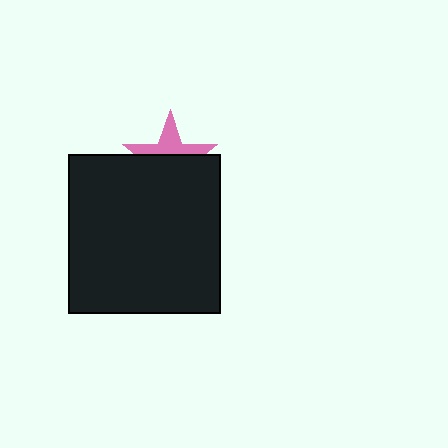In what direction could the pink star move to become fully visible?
The pink star could move up. That would shift it out from behind the black rectangle entirely.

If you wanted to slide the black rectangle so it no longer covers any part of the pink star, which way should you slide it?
Slide it down — that is the most direct way to separate the two shapes.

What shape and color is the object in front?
The object in front is a black rectangle.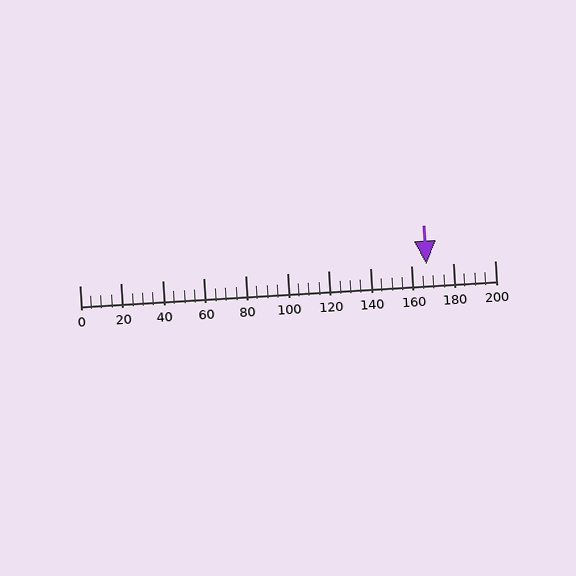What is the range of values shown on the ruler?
The ruler shows values from 0 to 200.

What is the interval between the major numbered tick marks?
The major tick marks are spaced 20 units apart.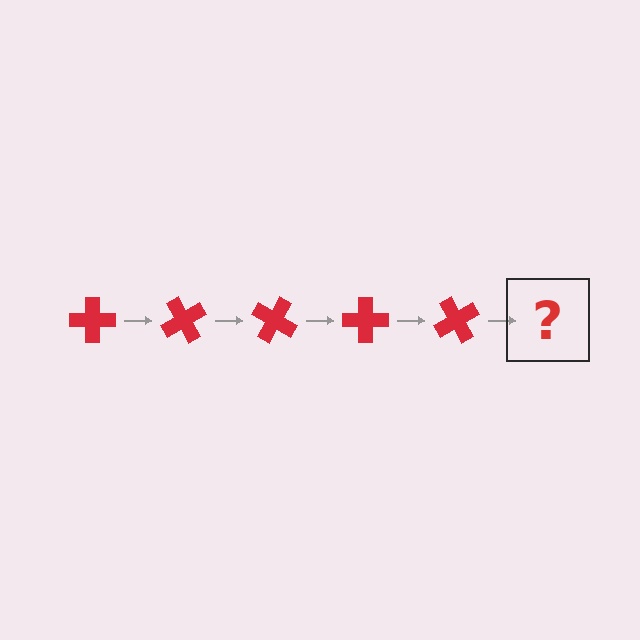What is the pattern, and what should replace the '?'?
The pattern is that the cross rotates 60 degrees each step. The '?' should be a red cross rotated 300 degrees.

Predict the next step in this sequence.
The next step is a red cross rotated 300 degrees.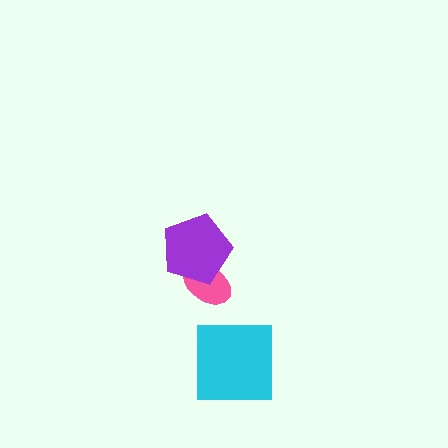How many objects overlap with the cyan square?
0 objects overlap with the cyan square.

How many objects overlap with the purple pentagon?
1 object overlaps with the purple pentagon.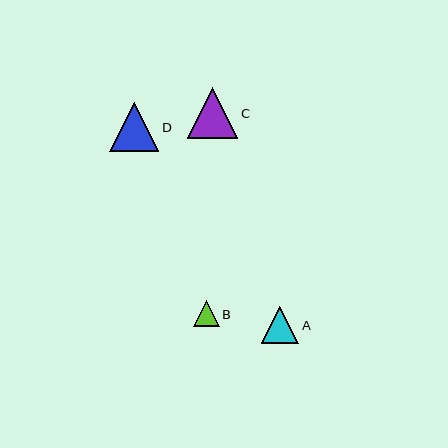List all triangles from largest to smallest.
From largest to smallest: C, D, A, B.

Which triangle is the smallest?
Triangle B is the smallest with a size of approximately 26 pixels.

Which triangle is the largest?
Triangle C is the largest with a size of approximately 51 pixels.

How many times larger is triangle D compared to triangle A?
Triangle D is approximately 1.3 times the size of triangle A.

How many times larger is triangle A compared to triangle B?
Triangle A is approximately 1.4 times the size of triangle B.